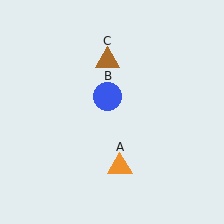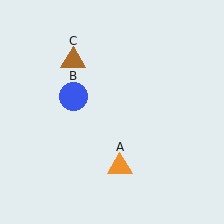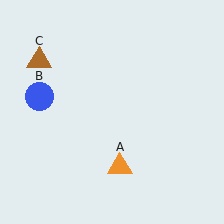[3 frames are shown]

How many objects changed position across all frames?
2 objects changed position: blue circle (object B), brown triangle (object C).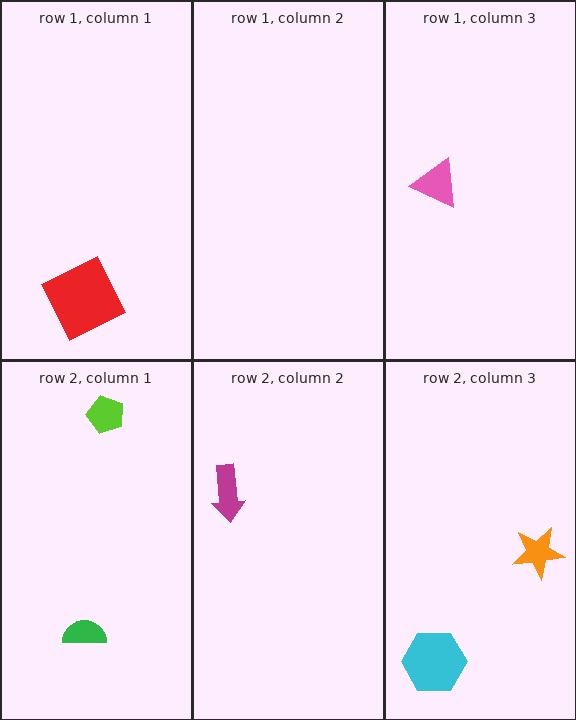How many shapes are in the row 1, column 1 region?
1.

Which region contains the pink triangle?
The row 1, column 3 region.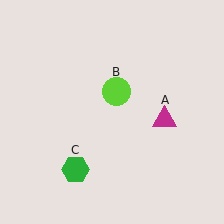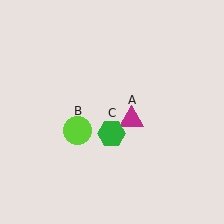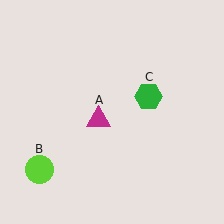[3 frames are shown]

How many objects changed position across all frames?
3 objects changed position: magenta triangle (object A), lime circle (object B), green hexagon (object C).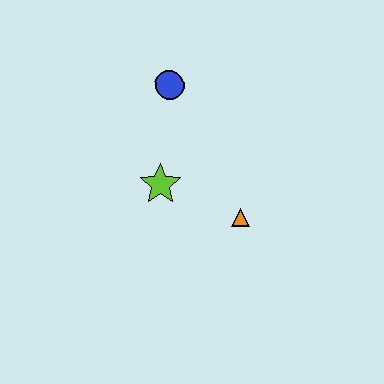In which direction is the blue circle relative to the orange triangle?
The blue circle is above the orange triangle.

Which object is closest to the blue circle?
The lime star is closest to the blue circle.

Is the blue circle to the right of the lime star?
Yes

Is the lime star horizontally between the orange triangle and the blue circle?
No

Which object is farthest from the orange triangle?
The blue circle is farthest from the orange triangle.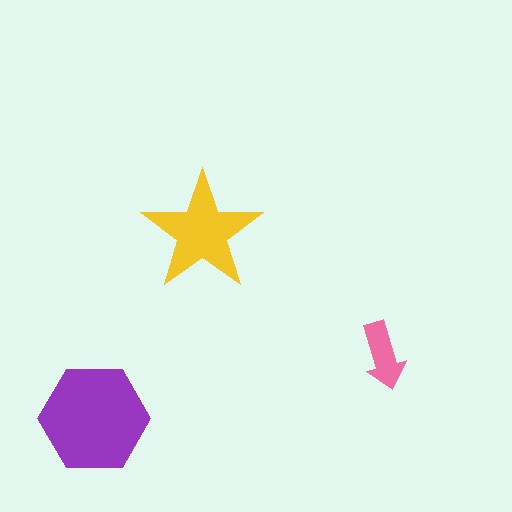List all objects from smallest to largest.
The pink arrow, the yellow star, the purple hexagon.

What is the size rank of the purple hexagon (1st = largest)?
1st.